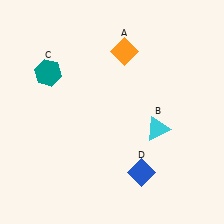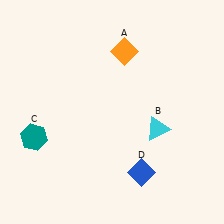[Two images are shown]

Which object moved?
The teal hexagon (C) moved down.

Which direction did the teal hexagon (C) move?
The teal hexagon (C) moved down.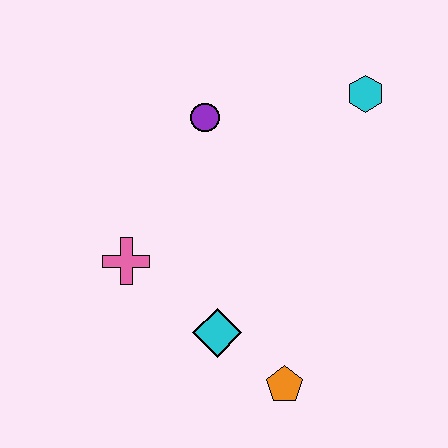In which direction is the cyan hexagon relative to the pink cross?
The cyan hexagon is to the right of the pink cross.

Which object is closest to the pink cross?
The cyan diamond is closest to the pink cross.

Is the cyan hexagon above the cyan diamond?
Yes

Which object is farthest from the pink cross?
The cyan hexagon is farthest from the pink cross.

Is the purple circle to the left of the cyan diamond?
Yes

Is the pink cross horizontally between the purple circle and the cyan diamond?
No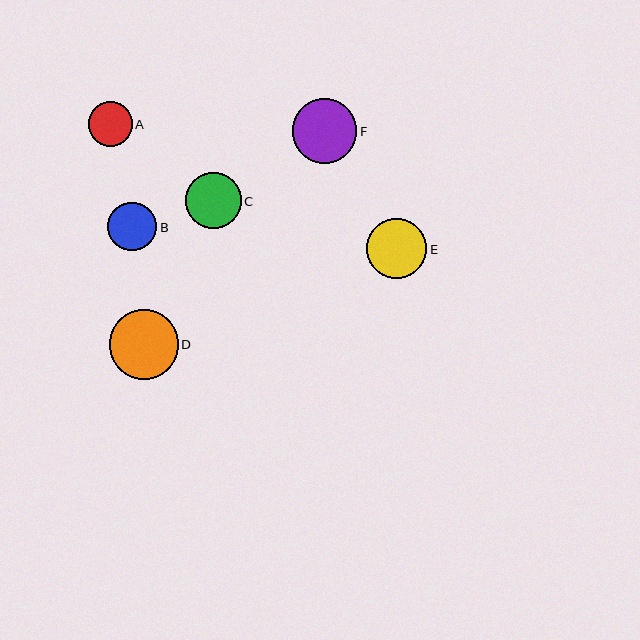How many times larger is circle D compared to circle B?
Circle D is approximately 1.4 times the size of circle B.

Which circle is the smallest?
Circle A is the smallest with a size of approximately 44 pixels.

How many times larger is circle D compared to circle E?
Circle D is approximately 1.2 times the size of circle E.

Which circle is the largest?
Circle D is the largest with a size of approximately 69 pixels.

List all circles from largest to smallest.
From largest to smallest: D, F, E, C, B, A.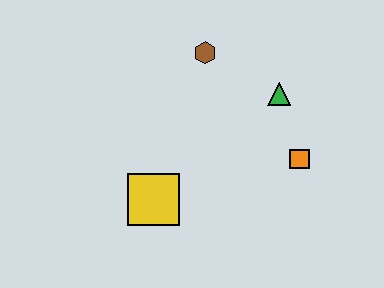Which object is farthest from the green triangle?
The yellow square is farthest from the green triangle.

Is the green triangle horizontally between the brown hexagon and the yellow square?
No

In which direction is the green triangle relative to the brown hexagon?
The green triangle is to the right of the brown hexagon.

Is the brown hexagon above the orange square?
Yes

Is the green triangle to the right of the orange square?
No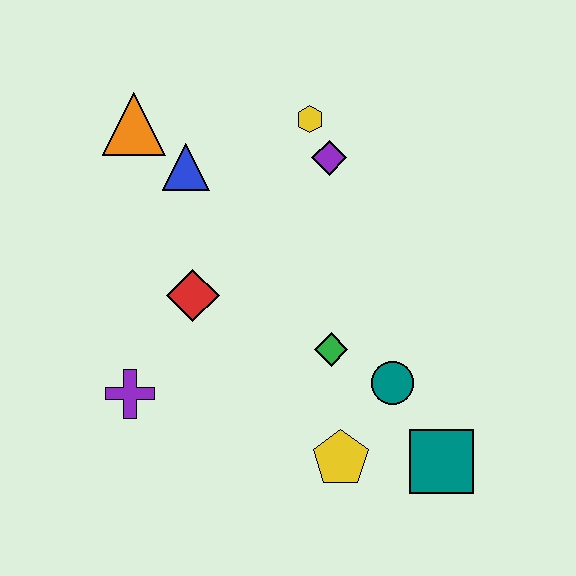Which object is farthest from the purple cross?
The yellow hexagon is farthest from the purple cross.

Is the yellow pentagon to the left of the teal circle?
Yes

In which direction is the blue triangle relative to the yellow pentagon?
The blue triangle is above the yellow pentagon.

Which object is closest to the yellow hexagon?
The purple diamond is closest to the yellow hexagon.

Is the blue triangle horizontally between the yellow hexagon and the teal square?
No